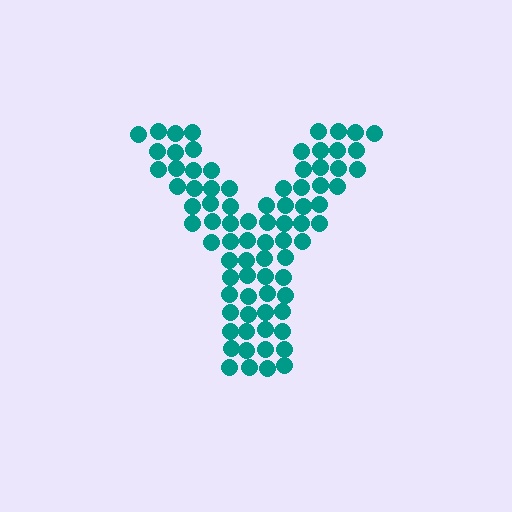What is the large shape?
The large shape is the letter Y.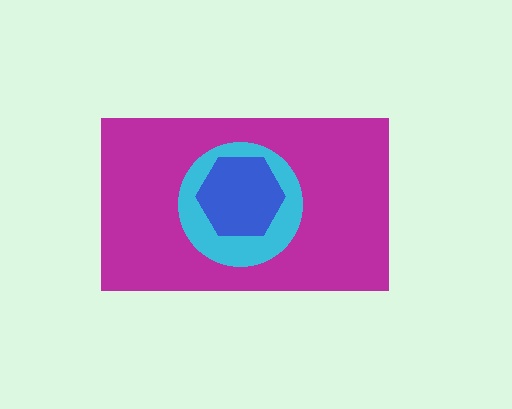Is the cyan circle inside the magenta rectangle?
Yes.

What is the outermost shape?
The magenta rectangle.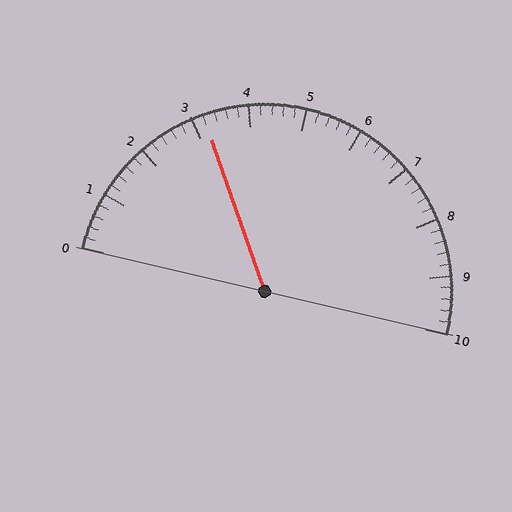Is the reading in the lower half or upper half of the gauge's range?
The reading is in the lower half of the range (0 to 10).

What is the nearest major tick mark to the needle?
The nearest major tick mark is 3.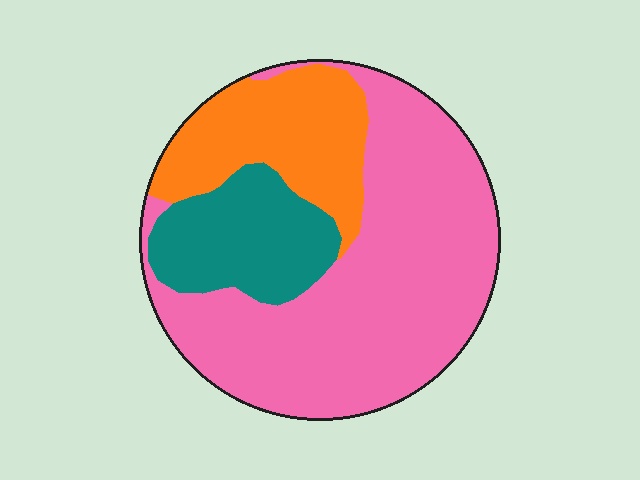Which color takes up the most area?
Pink, at roughly 60%.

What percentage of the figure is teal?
Teal covers around 20% of the figure.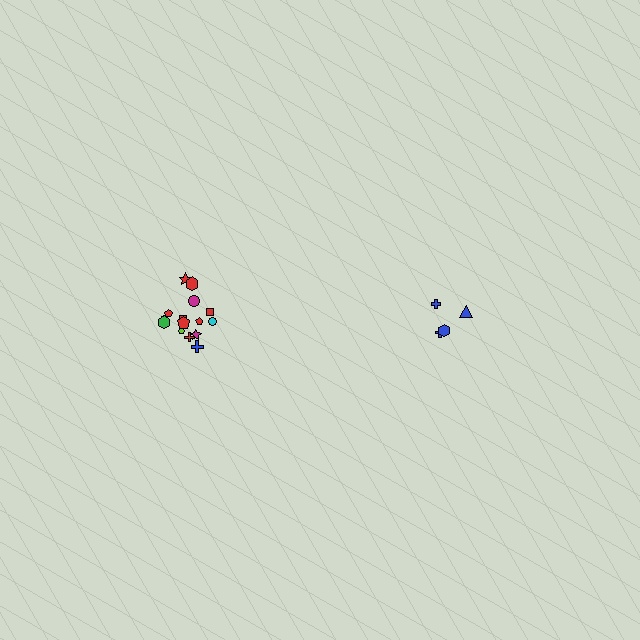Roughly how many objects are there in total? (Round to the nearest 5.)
Roughly 20 objects in total.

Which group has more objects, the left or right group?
The left group.